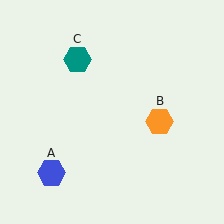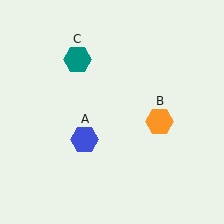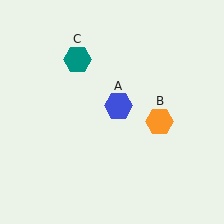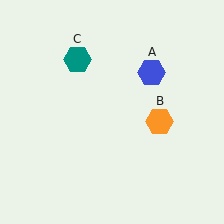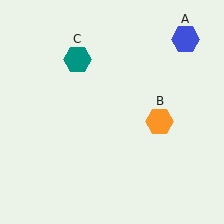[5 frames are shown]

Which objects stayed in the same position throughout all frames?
Orange hexagon (object B) and teal hexagon (object C) remained stationary.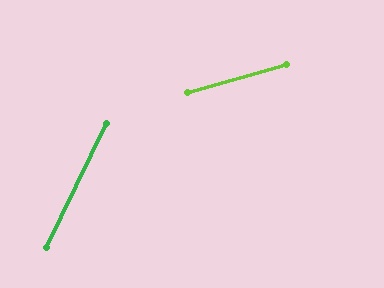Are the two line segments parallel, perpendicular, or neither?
Neither parallel nor perpendicular — they differ by about 48°.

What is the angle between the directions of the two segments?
Approximately 48 degrees.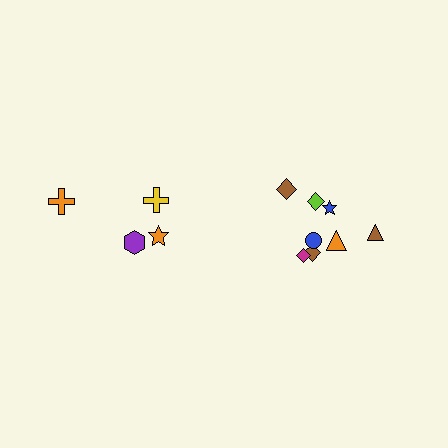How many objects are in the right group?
There are 8 objects.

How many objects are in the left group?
There are 4 objects.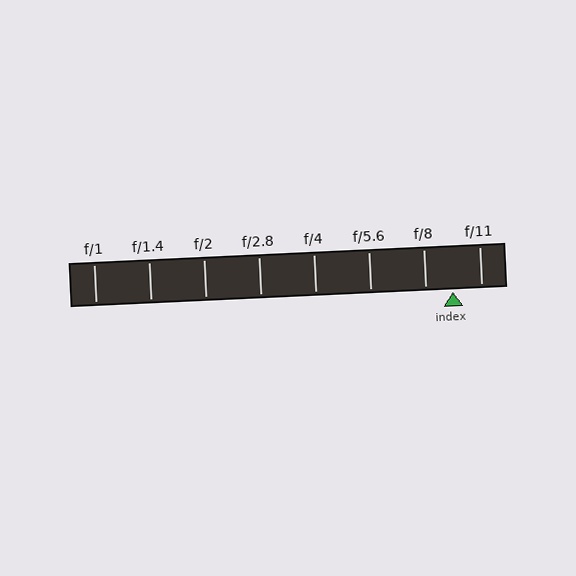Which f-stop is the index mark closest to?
The index mark is closest to f/8.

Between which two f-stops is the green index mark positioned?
The index mark is between f/8 and f/11.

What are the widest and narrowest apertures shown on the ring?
The widest aperture shown is f/1 and the narrowest is f/11.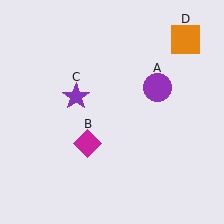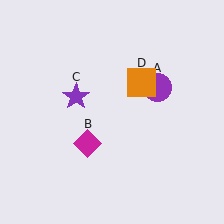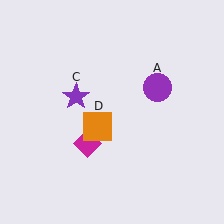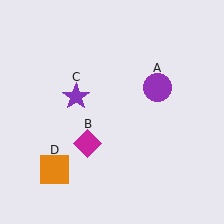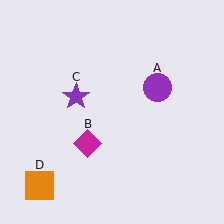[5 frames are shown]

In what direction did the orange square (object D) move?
The orange square (object D) moved down and to the left.